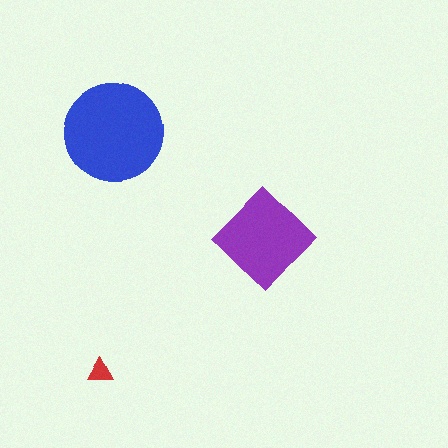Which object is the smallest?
The red triangle.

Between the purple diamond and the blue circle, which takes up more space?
The blue circle.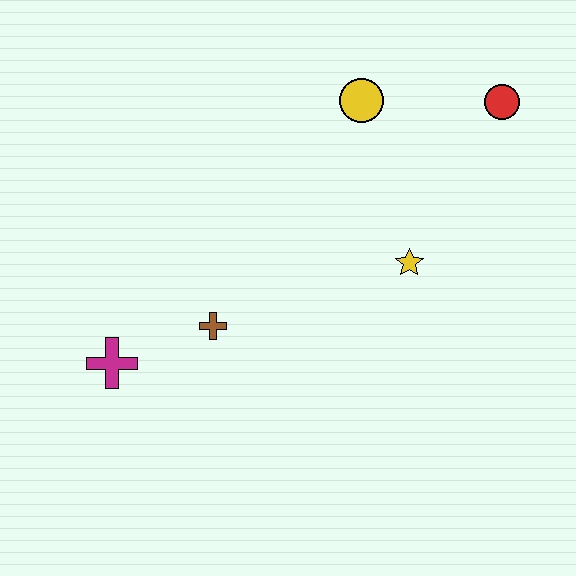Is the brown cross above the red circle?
No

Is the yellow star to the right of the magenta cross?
Yes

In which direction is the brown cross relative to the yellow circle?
The brown cross is below the yellow circle.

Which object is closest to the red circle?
The yellow circle is closest to the red circle.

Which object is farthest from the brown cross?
The red circle is farthest from the brown cross.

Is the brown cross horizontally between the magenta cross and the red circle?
Yes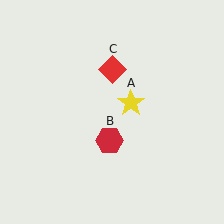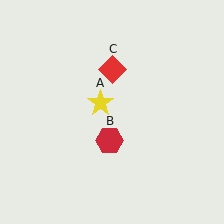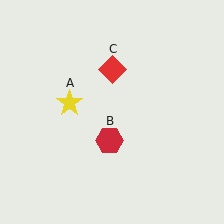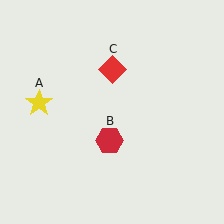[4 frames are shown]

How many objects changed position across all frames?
1 object changed position: yellow star (object A).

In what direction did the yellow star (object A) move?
The yellow star (object A) moved left.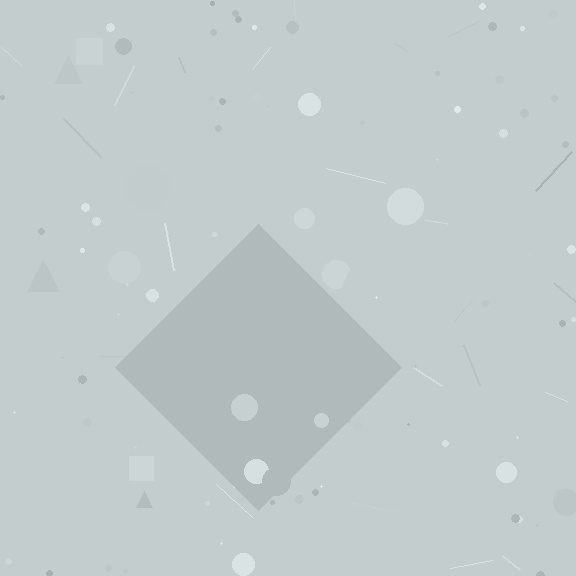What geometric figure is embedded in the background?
A diamond is embedded in the background.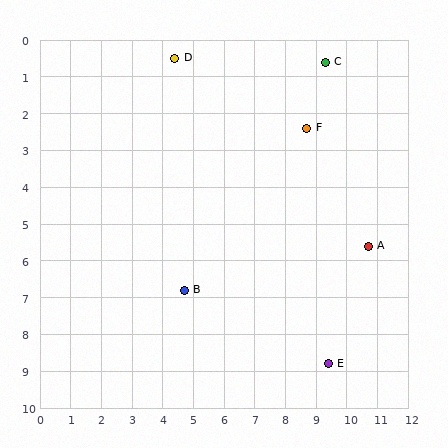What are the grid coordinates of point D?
Point D is at approximately (4.4, 0.5).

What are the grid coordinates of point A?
Point A is at approximately (10.7, 5.6).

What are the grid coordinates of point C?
Point C is at approximately (9.3, 0.6).